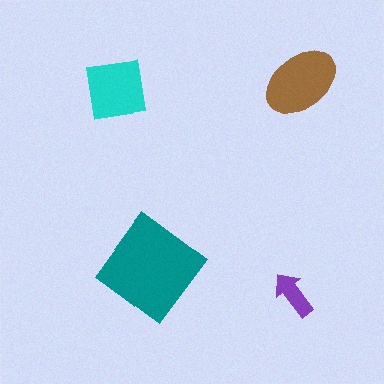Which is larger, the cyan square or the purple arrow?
The cyan square.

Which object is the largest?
The teal diamond.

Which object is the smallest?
The purple arrow.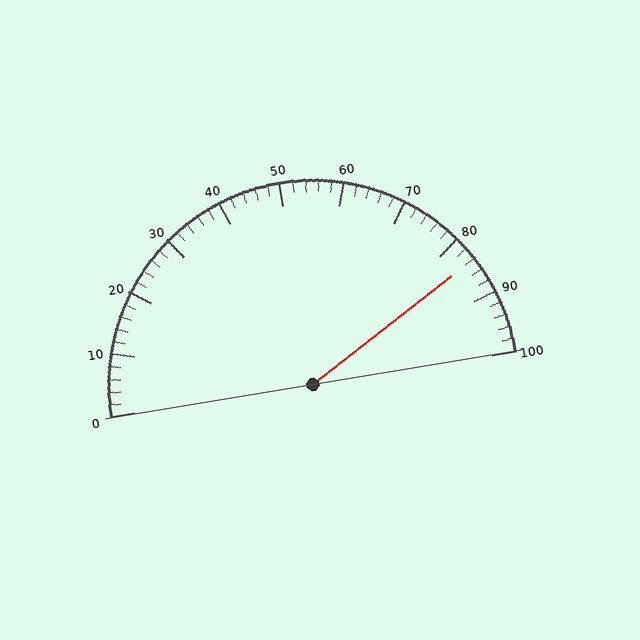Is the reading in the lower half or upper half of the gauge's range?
The reading is in the upper half of the range (0 to 100).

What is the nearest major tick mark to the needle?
The nearest major tick mark is 80.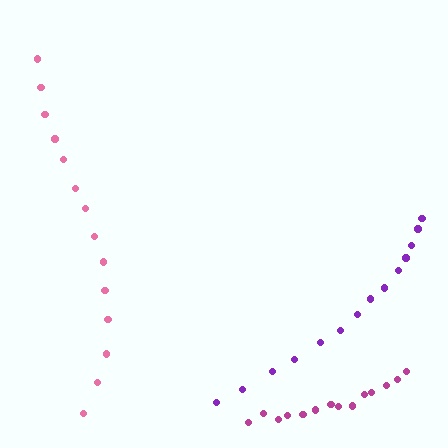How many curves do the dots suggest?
There are 3 distinct paths.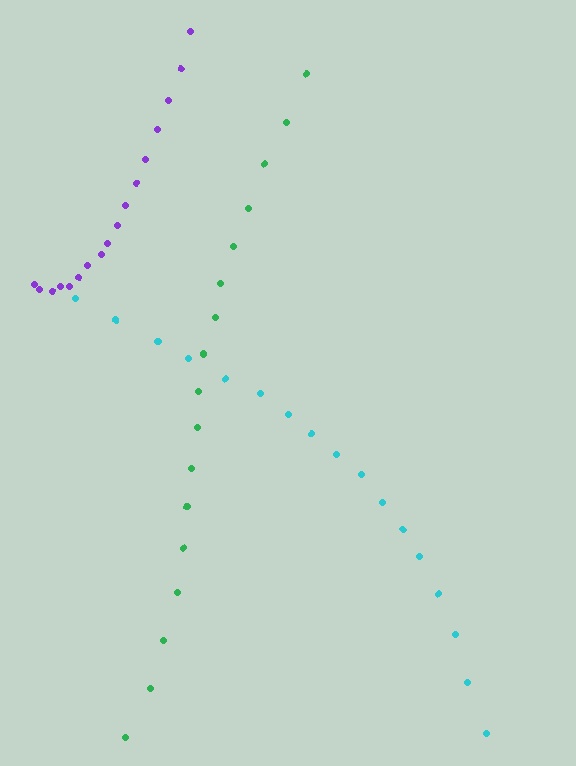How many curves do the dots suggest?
There are 3 distinct paths.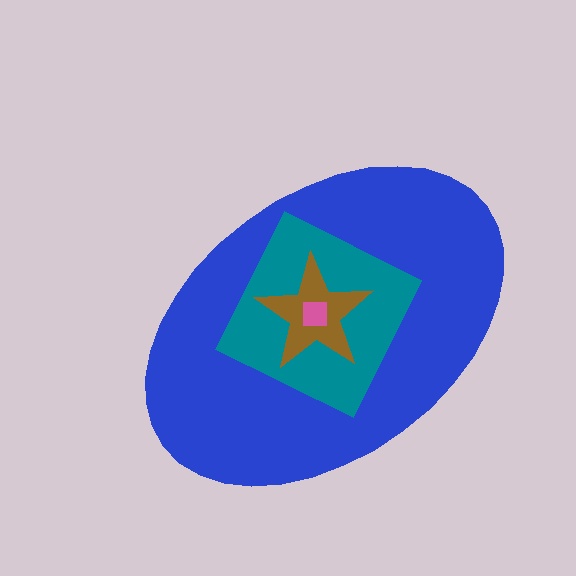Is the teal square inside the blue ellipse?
Yes.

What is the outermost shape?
The blue ellipse.